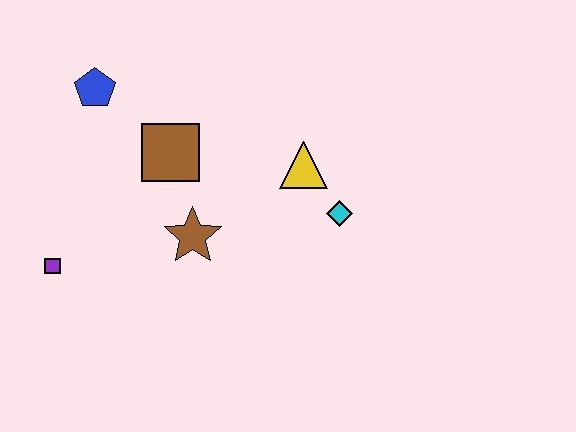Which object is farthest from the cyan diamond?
The purple square is farthest from the cyan diamond.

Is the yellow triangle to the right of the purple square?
Yes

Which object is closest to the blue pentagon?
The brown square is closest to the blue pentagon.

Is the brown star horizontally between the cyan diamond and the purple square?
Yes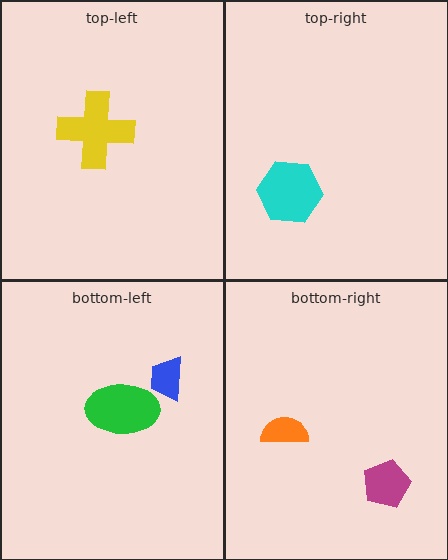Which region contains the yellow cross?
The top-left region.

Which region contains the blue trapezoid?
The bottom-left region.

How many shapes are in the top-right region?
1.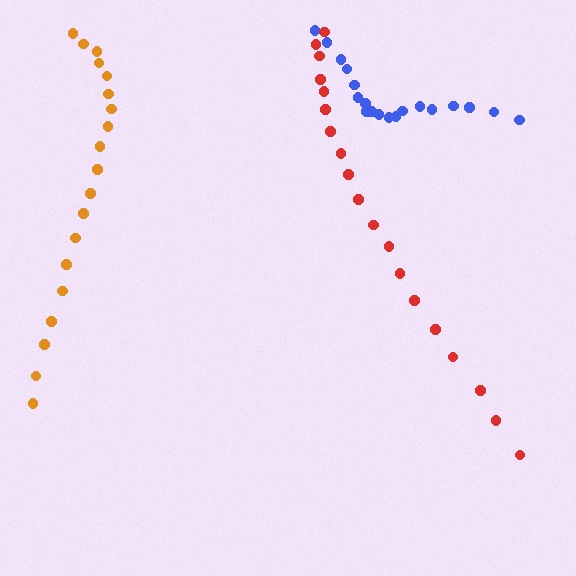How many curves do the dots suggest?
There are 3 distinct paths.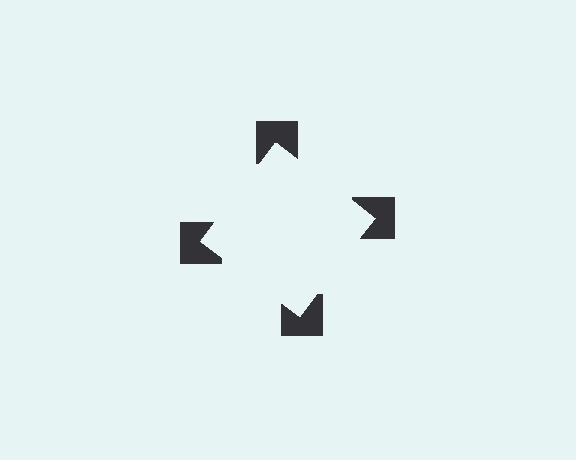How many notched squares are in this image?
There are 4 — one at each vertex of the illusory square.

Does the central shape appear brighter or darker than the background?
It typically appears slightly brighter than the background, even though no actual brightness change is drawn.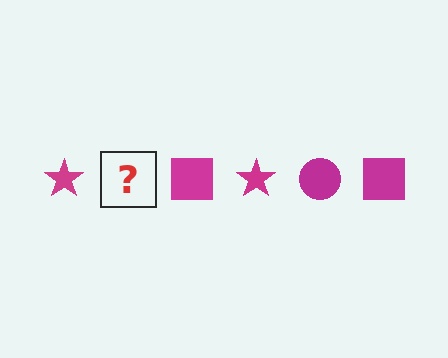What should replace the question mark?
The question mark should be replaced with a magenta circle.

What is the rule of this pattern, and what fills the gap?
The rule is that the pattern cycles through star, circle, square shapes in magenta. The gap should be filled with a magenta circle.